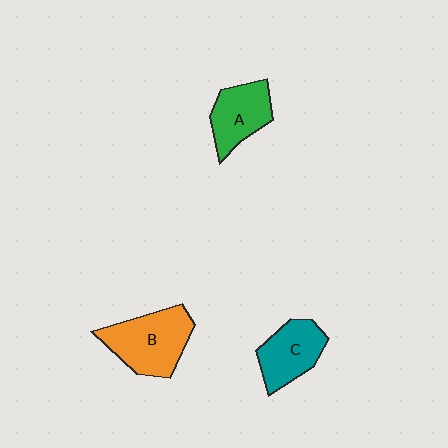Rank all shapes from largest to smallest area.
From largest to smallest: B (orange), C (teal), A (green).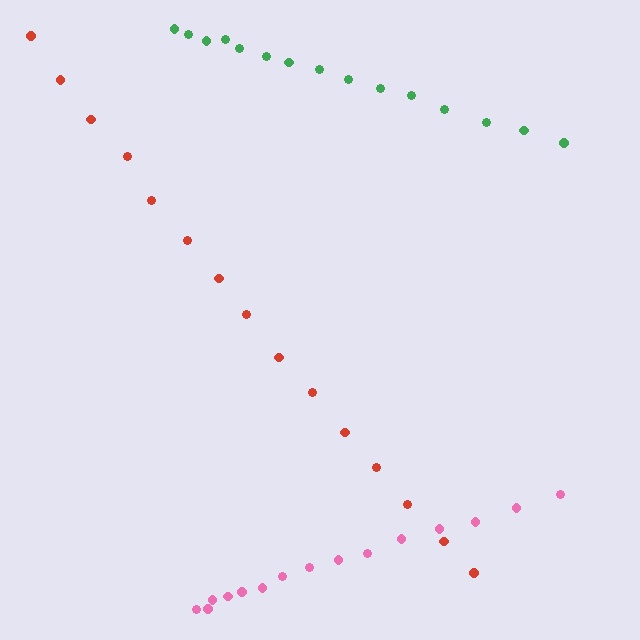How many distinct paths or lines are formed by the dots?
There are 3 distinct paths.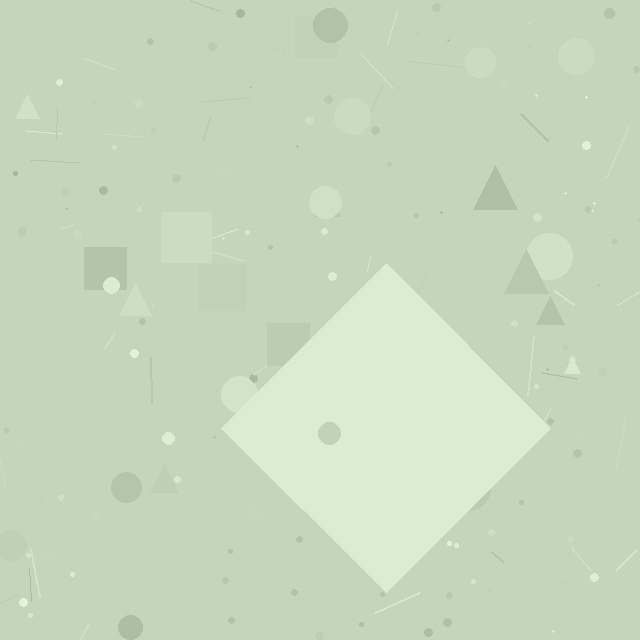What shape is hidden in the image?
A diamond is hidden in the image.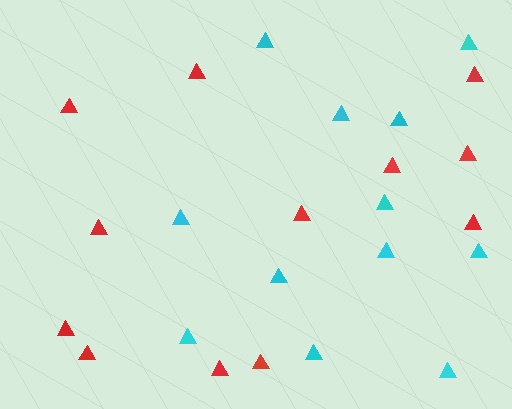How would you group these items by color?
There are 2 groups: one group of red triangles (12) and one group of cyan triangles (12).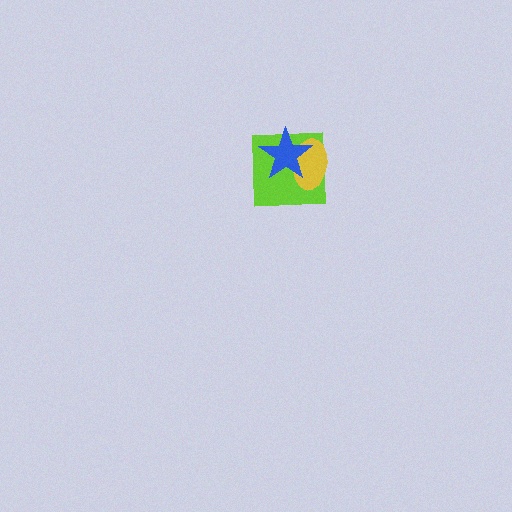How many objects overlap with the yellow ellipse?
2 objects overlap with the yellow ellipse.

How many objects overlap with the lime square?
2 objects overlap with the lime square.